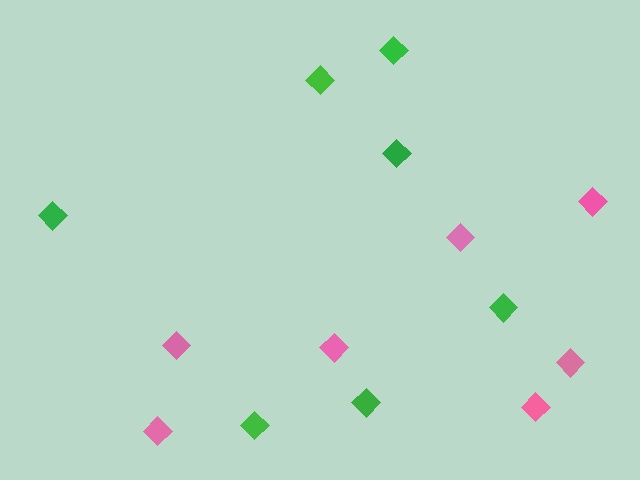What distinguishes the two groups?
There are 2 groups: one group of pink diamonds (7) and one group of green diamonds (7).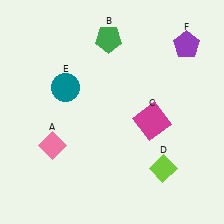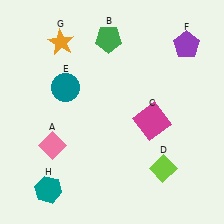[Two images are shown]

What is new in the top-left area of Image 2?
An orange star (G) was added in the top-left area of Image 2.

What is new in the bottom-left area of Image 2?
A teal hexagon (H) was added in the bottom-left area of Image 2.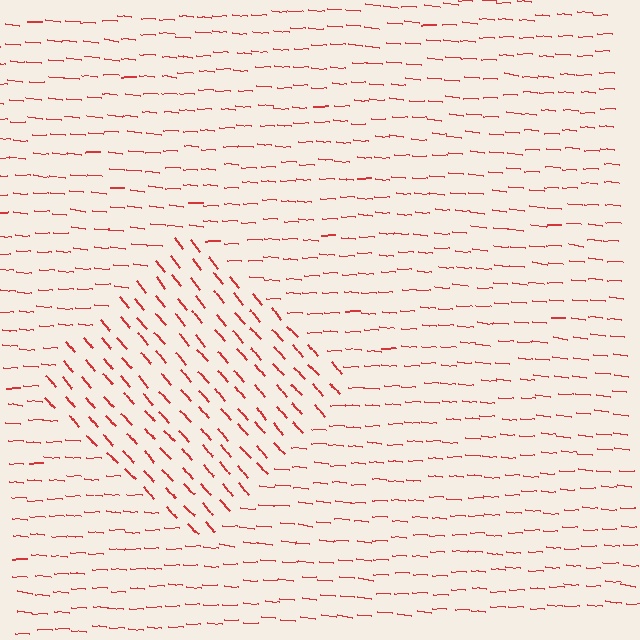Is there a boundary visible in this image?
Yes, there is a texture boundary formed by a change in line orientation.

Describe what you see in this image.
The image is filled with small red line segments. A diamond region in the image has lines oriented differently from the surrounding lines, creating a visible texture boundary.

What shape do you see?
I see a diamond.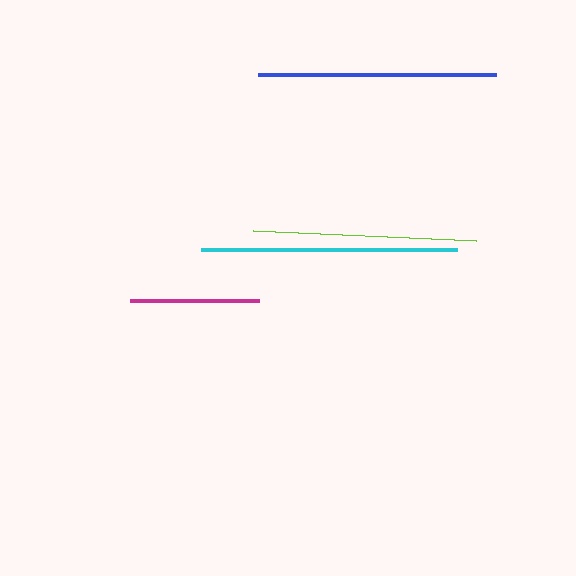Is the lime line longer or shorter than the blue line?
The blue line is longer than the lime line.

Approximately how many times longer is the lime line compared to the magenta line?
The lime line is approximately 1.7 times the length of the magenta line.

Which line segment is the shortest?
The magenta line is the shortest at approximately 129 pixels.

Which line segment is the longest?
The cyan line is the longest at approximately 256 pixels.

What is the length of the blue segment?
The blue segment is approximately 238 pixels long.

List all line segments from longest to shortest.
From longest to shortest: cyan, blue, lime, magenta.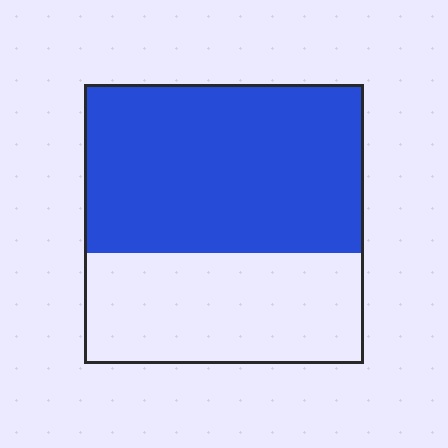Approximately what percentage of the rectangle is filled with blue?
Approximately 60%.